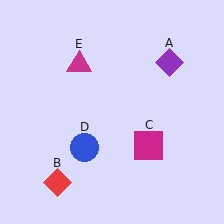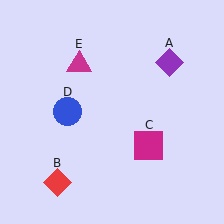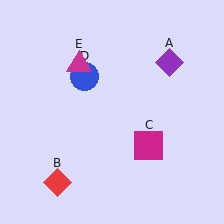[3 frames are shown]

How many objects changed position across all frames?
1 object changed position: blue circle (object D).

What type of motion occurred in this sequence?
The blue circle (object D) rotated clockwise around the center of the scene.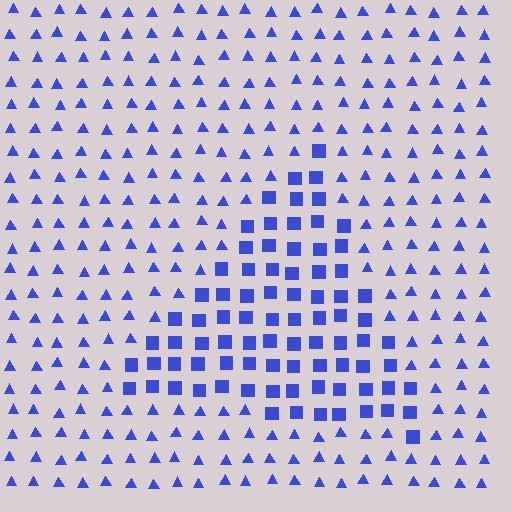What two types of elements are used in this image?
The image uses squares inside the triangle region and triangles outside it.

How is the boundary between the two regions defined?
The boundary is defined by a change in element shape: squares inside vs. triangles outside. All elements share the same color and spacing.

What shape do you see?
I see a triangle.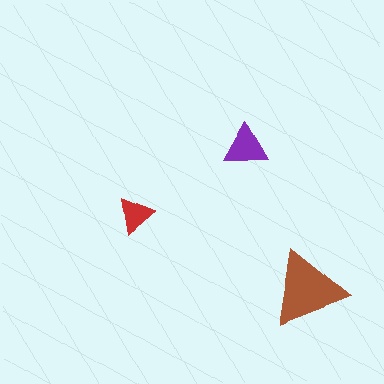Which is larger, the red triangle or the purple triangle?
The purple one.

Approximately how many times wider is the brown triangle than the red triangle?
About 2 times wider.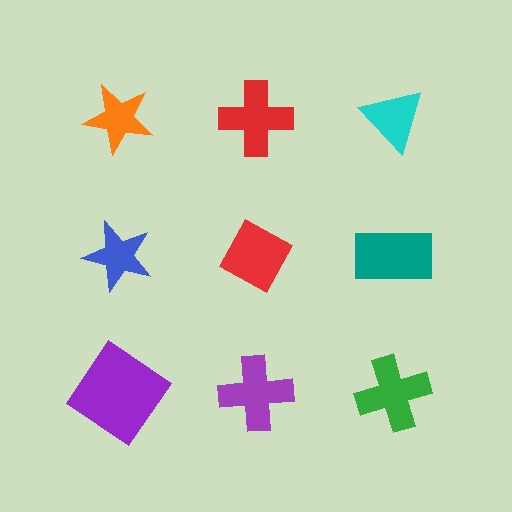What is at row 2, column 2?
A red diamond.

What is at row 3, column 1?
A purple diamond.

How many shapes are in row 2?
3 shapes.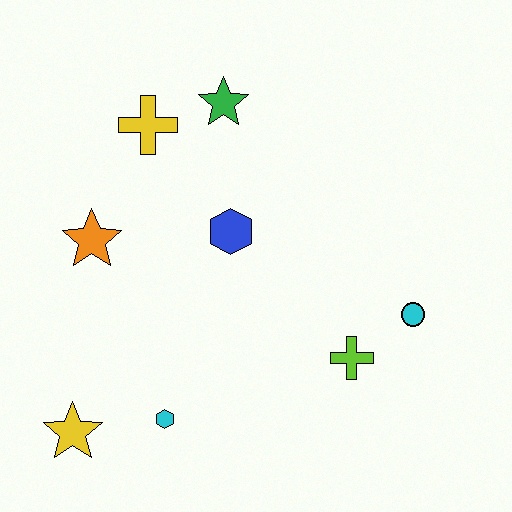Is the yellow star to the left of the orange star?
Yes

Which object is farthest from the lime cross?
The yellow cross is farthest from the lime cross.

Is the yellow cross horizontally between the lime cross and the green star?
No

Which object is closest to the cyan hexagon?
The yellow star is closest to the cyan hexagon.